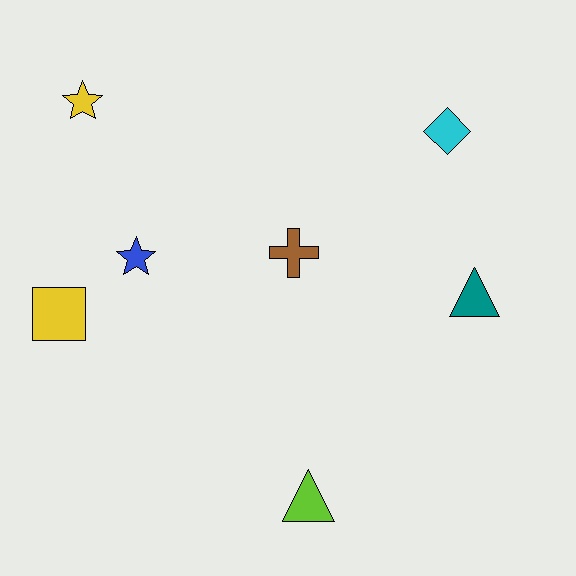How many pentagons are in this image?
There are no pentagons.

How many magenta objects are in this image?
There are no magenta objects.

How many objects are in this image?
There are 7 objects.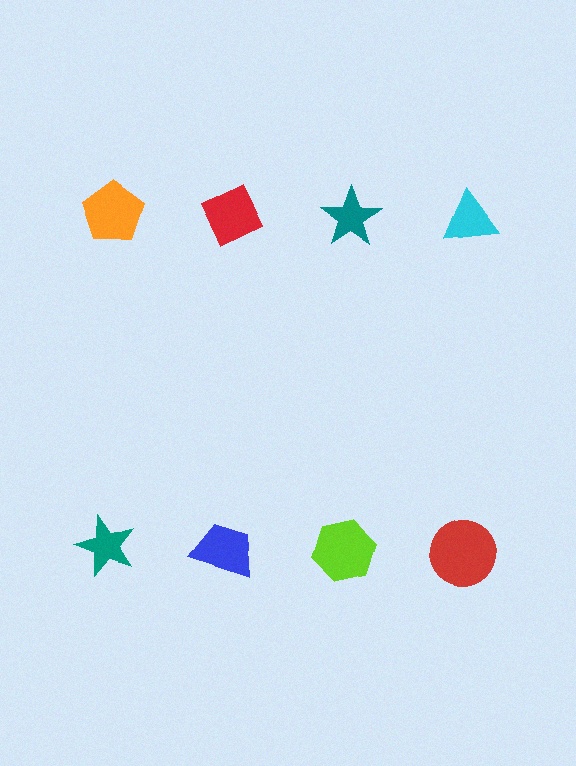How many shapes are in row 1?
4 shapes.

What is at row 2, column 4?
A red circle.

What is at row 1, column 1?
An orange pentagon.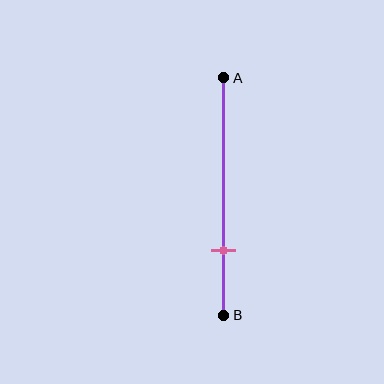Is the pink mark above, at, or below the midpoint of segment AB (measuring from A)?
The pink mark is below the midpoint of segment AB.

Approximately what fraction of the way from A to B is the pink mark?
The pink mark is approximately 75% of the way from A to B.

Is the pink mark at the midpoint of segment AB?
No, the mark is at about 75% from A, not at the 50% midpoint.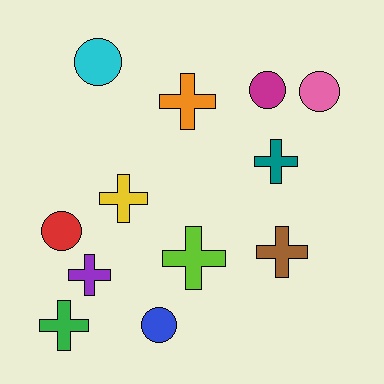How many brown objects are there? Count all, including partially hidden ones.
There is 1 brown object.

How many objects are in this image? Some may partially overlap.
There are 12 objects.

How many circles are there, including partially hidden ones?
There are 5 circles.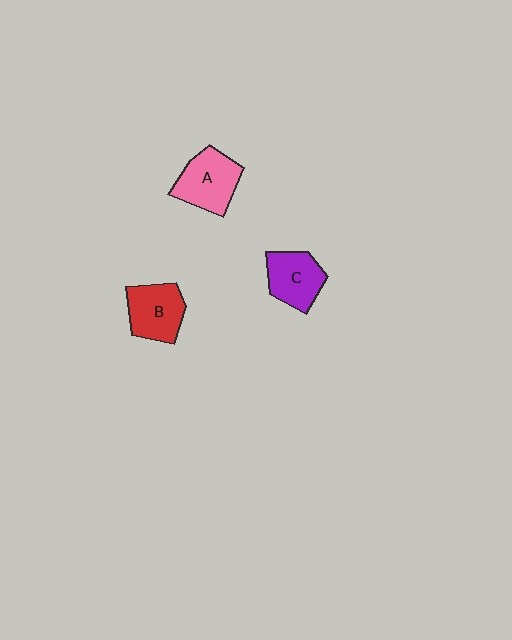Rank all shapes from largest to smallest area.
From largest to smallest: A (pink), B (red), C (purple).